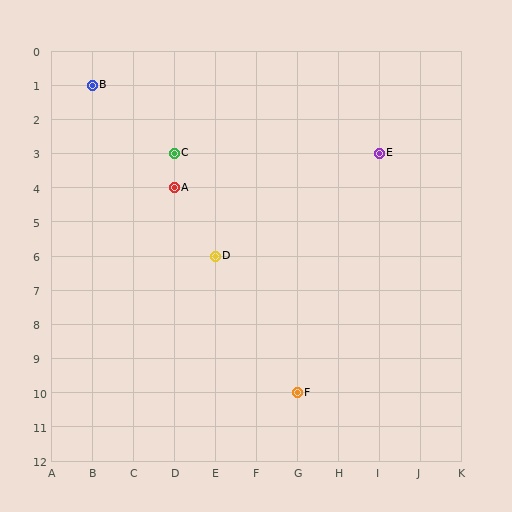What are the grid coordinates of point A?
Point A is at grid coordinates (D, 4).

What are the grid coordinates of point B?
Point B is at grid coordinates (B, 1).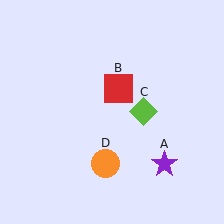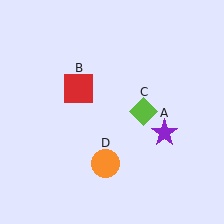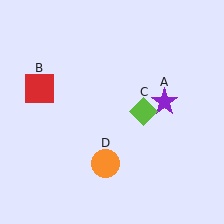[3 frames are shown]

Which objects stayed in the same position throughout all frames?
Lime diamond (object C) and orange circle (object D) remained stationary.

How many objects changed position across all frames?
2 objects changed position: purple star (object A), red square (object B).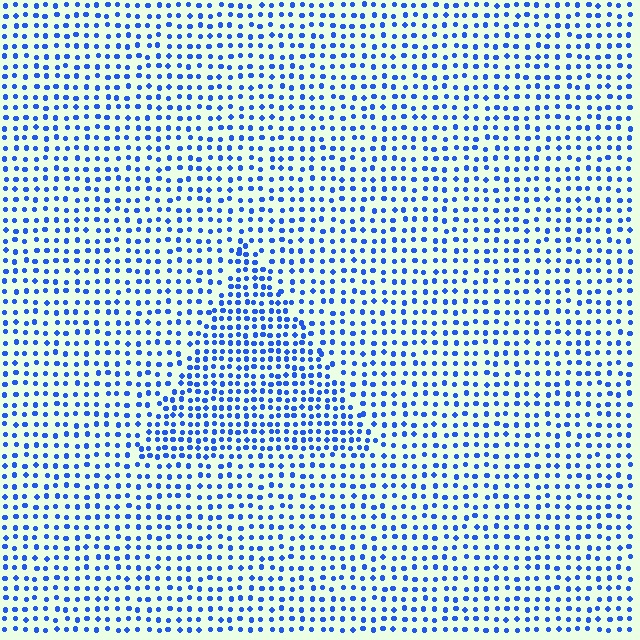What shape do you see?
I see a triangle.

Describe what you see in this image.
The image contains small blue elements arranged at two different densities. A triangle-shaped region is visible where the elements are more densely packed than the surrounding area.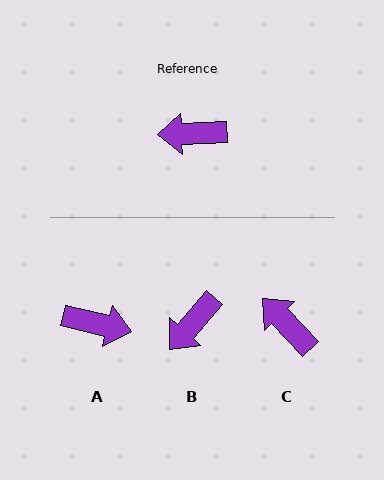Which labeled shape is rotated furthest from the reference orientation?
A, about 164 degrees away.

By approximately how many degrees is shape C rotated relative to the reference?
Approximately 49 degrees clockwise.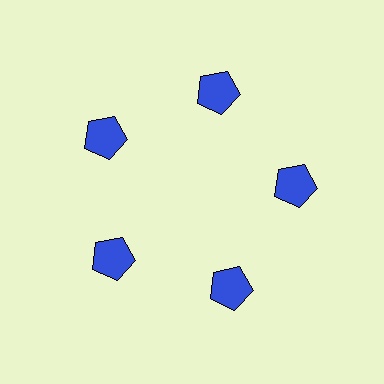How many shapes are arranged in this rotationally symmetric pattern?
There are 5 shapes, arranged in 5 groups of 1.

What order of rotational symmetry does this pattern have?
This pattern has 5-fold rotational symmetry.